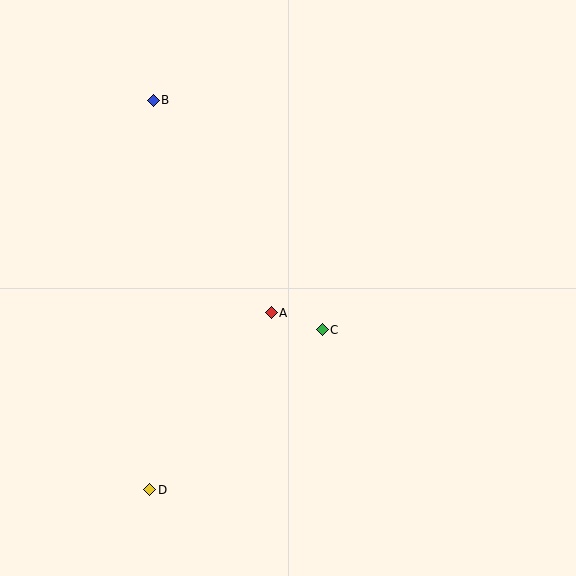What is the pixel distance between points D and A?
The distance between D and A is 215 pixels.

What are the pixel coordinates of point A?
Point A is at (271, 313).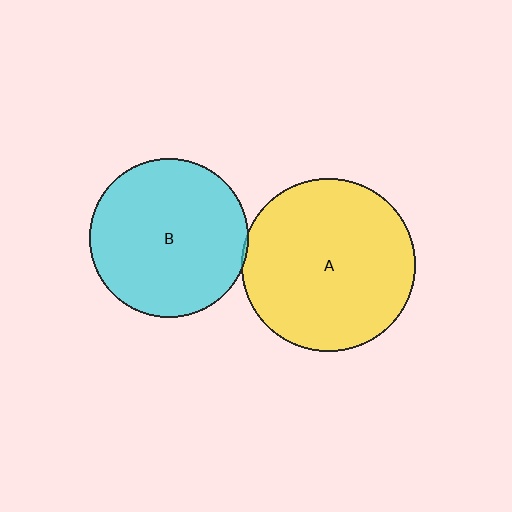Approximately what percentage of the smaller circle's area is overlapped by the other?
Approximately 5%.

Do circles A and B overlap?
Yes.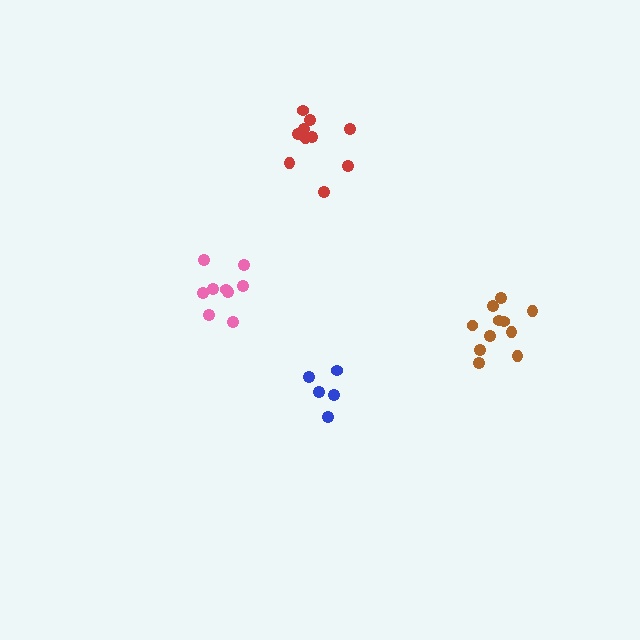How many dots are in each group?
Group 1: 9 dots, Group 2: 10 dots, Group 3: 5 dots, Group 4: 11 dots (35 total).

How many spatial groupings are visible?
There are 4 spatial groupings.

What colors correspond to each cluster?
The clusters are colored: pink, red, blue, brown.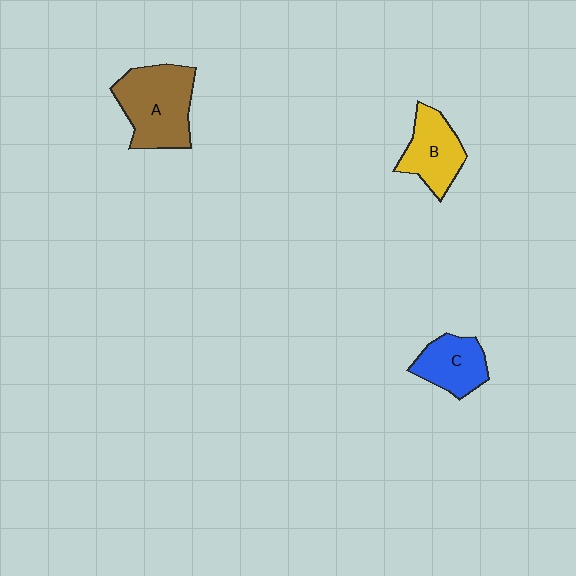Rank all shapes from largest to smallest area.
From largest to smallest: A (brown), B (yellow), C (blue).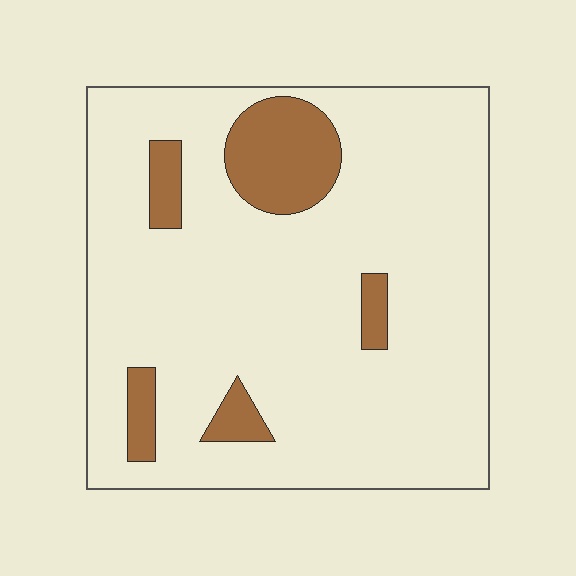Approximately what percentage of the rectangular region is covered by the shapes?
Approximately 15%.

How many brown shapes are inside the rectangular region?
5.